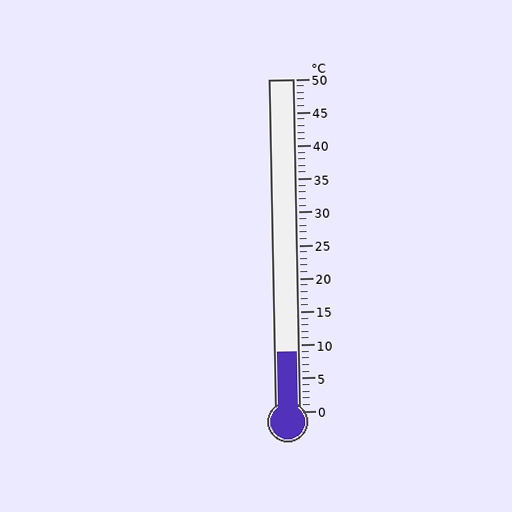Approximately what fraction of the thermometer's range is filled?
The thermometer is filled to approximately 20% of its range.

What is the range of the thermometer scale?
The thermometer scale ranges from 0°C to 50°C.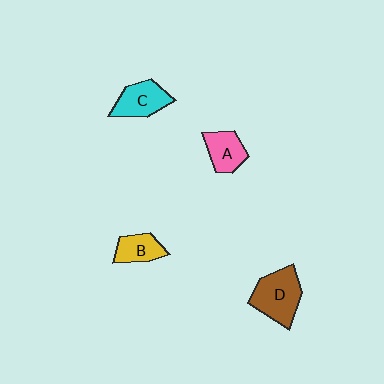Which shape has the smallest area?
Shape B (yellow).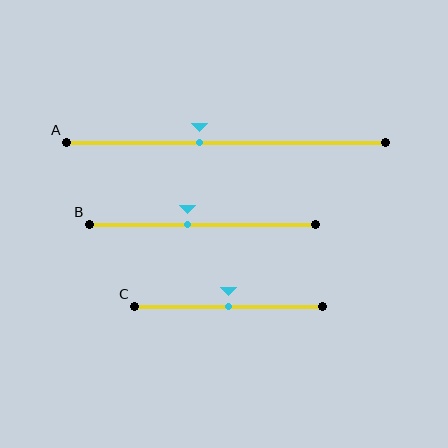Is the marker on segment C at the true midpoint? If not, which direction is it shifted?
Yes, the marker on segment C is at the true midpoint.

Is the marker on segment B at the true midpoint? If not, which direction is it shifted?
No, the marker on segment B is shifted to the left by about 7% of the segment length.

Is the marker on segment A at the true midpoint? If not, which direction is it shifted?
No, the marker on segment A is shifted to the left by about 8% of the segment length.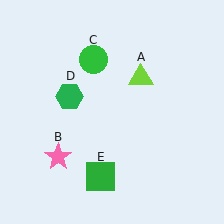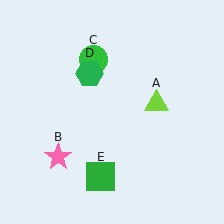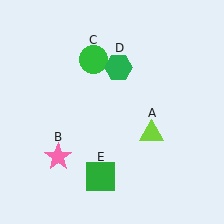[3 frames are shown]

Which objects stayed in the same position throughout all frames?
Pink star (object B) and green circle (object C) and green square (object E) remained stationary.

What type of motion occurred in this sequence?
The lime triangle (object A), green hexagon (object D) rotated clockwise around the center of the scene.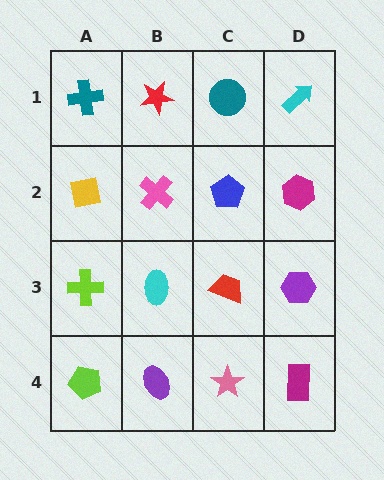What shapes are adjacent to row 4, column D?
A purple hexagon (row 3, column D), a pink star (row 4, column C).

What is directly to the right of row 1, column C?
A cyan arrow.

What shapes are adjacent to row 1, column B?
A pink cross (row 2, column B), a teal cross (row 1, column A), a teal circle (row 1, column C).